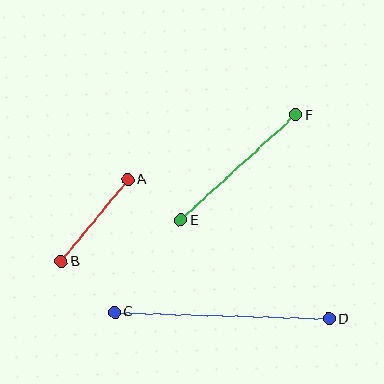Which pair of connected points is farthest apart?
Points C and D are farthest apart.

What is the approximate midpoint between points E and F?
The midpoint is at approximately (238, 168) pixels.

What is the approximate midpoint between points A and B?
The midpoint is at approximately (94, 221) pixels.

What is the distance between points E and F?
The distance is approximately 156 pixels.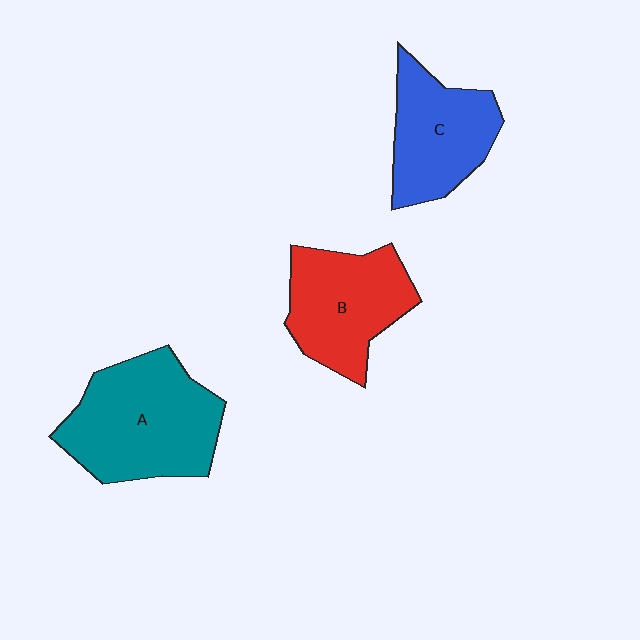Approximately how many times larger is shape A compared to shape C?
Approximately 1.4 times.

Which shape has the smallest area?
Shape C (blue).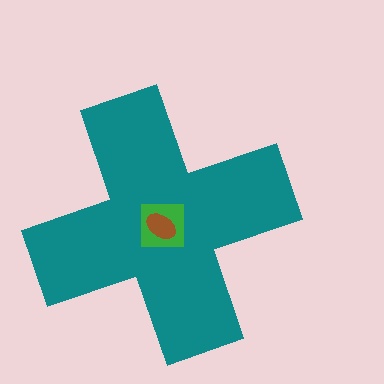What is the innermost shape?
The brown ellipse.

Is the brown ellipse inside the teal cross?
Yes.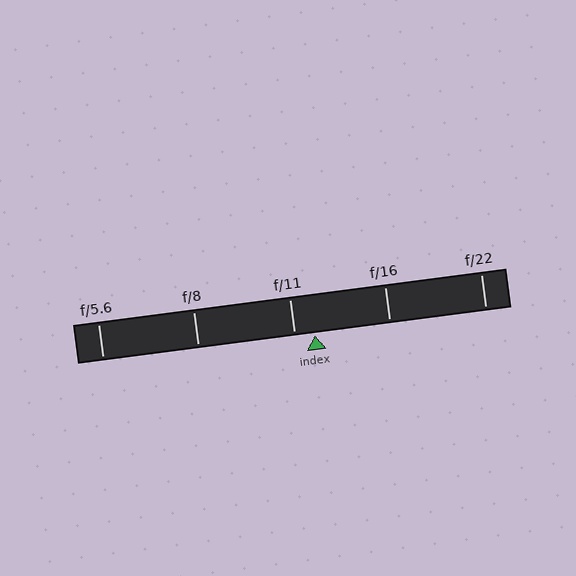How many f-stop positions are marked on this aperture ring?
There are 5 f-stop positions marked.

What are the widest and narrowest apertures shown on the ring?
The widest aperture shown is f/5.6 and the narrowest is f/22.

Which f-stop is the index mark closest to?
The index mark is closest to f/11.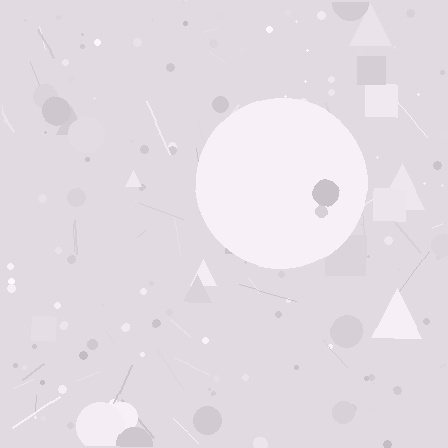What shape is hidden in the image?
A circle is hidden in the image.